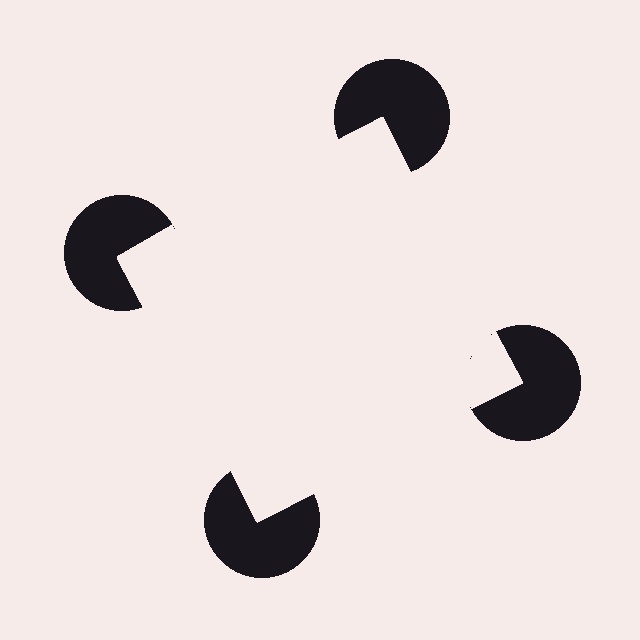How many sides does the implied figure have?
4 sides.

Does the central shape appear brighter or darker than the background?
It typically appears slightly brighter than the background, even though no actual brightness change is drawn.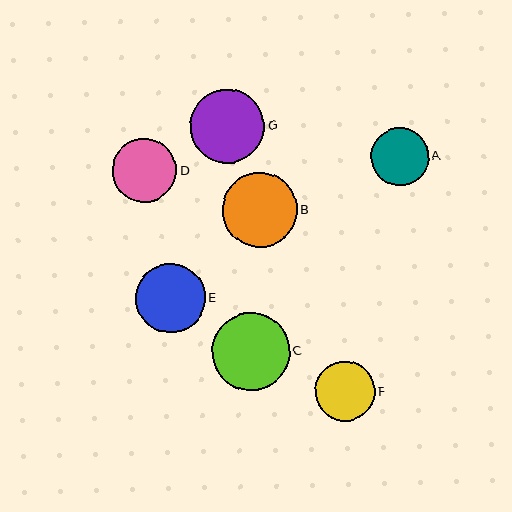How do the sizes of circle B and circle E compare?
Circle B and circle E are approximately the same size.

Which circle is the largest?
Circle C is the largest with a size of approximately 78 pixels.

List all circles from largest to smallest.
From largest to smallest: C, B, G, E, D, F, A.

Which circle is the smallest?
Circle A is the smallest with a size of approximately 58 pixels.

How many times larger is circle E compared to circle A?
Circle E is approximately 1.2 times the size of circle A.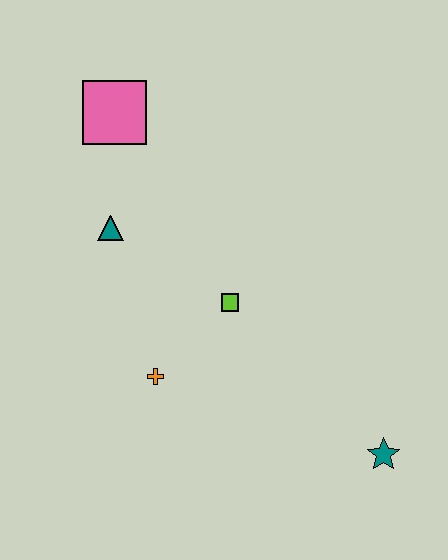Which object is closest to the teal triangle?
The pink square is closest to the teal triangle.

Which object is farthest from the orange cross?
The pink square is farthest from the orange cross.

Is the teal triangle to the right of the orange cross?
No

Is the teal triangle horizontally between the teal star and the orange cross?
No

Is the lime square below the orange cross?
No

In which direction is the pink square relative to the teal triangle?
The pink square is above the teal triangle.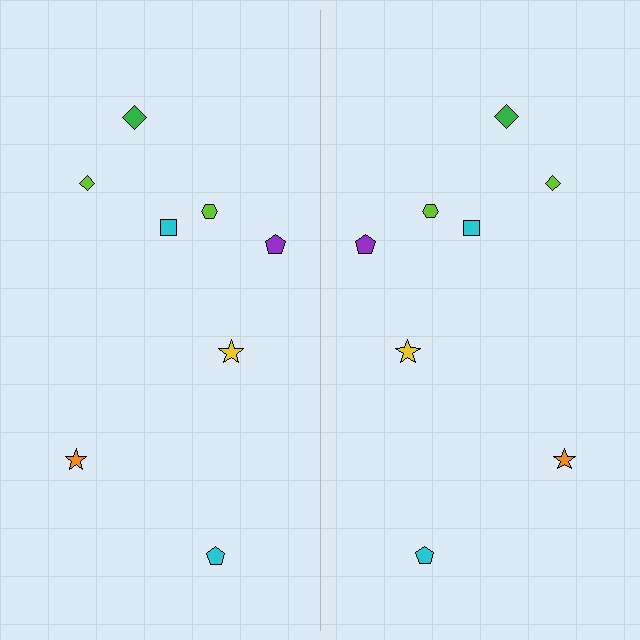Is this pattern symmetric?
Yes, this pattern has bilateral (reflection) symmetry.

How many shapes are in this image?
There are 16 shapes in this image.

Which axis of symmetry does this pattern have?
The pattern has a vertical axis of symmetry running through the center of the image.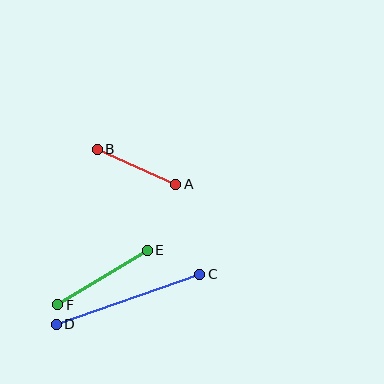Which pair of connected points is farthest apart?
Points C and D are farthest apart.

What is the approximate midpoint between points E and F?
The midpoint is at approximately (102, 277) pixels.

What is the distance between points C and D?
The distance is approximately 152 pixels.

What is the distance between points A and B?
The distance is approximately 86 pixels.